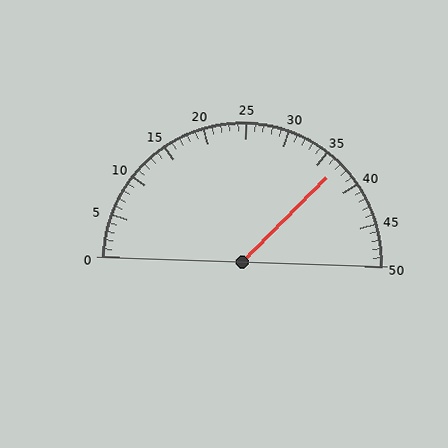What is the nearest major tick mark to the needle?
The nearest major tick mark is 35.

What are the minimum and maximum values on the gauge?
The gauge ranges from 0 to 50.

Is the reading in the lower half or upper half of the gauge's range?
The reading is in the upper half of the range (0 to 50).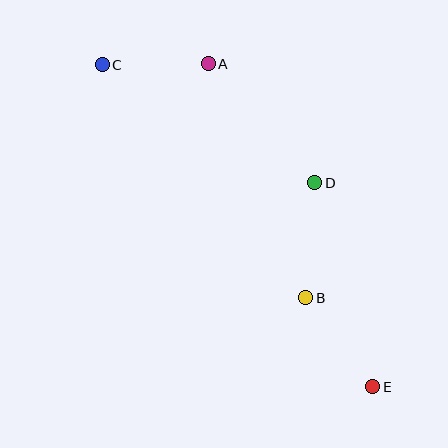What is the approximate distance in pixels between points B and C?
The distance between B and C is approximately 309 pixels.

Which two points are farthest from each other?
Points C and E are farthest from each other.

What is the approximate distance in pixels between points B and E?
The distance between B and E is approximately 112 pixels.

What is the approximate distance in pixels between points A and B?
The distance between A and B is approximately 253 pixels.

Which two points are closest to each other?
Points A and C are closest to each other.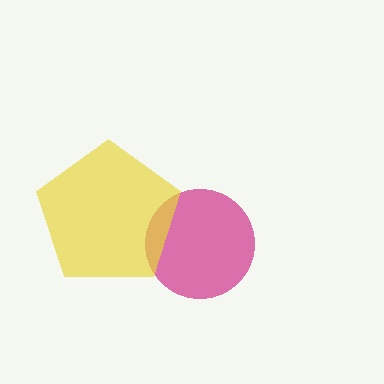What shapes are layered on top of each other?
The layered shapes are: a magenta circle, a yellow pentagon.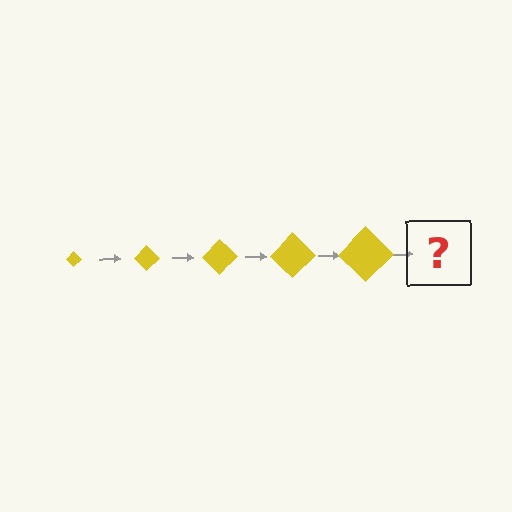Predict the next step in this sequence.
The next step is a yellow diamond, larger than the previous one.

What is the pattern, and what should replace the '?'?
The pattern is that the diamond gets progressively larger each step. The '?' should be a yellow diamond, larger than the previous one.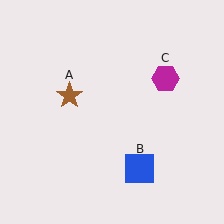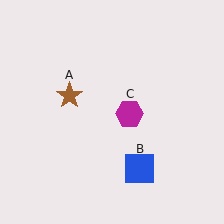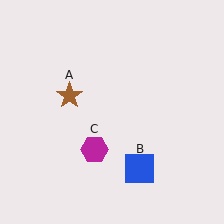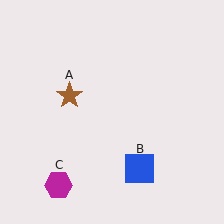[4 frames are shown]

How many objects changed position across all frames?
1 object changed position: magenta hexagon (object C).